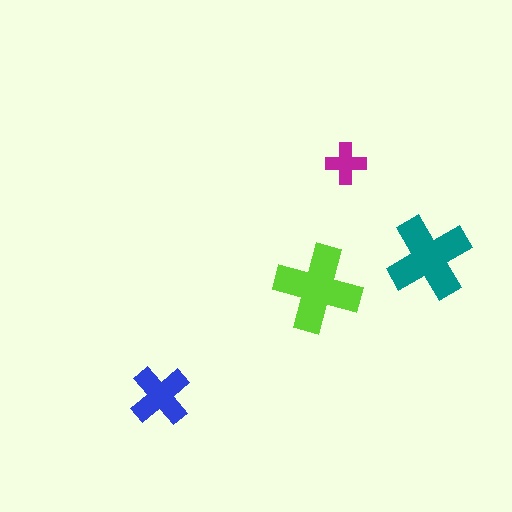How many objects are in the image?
There are 4 objects in the image.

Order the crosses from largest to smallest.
the lime one, the teal one, the blue one, the magenta one.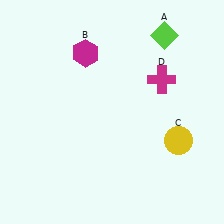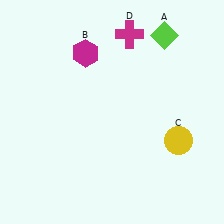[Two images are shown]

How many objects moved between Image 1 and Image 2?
1 object moved between the two images.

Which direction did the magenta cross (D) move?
The magenta cross (D) moved up.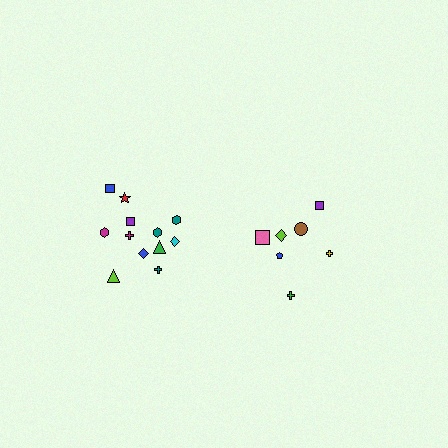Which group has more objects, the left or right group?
The left group.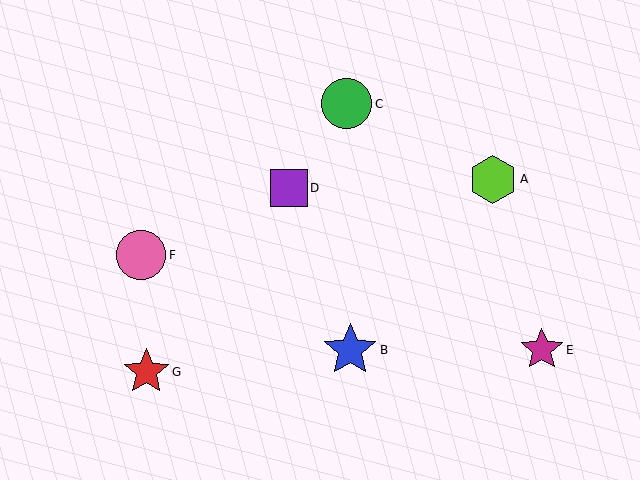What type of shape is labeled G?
Shape G is a red star.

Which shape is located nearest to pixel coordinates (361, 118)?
The green circle (labeled C) at (347, 104) is nearest to that location.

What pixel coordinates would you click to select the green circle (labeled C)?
Click at (347, 104) to select the green circle C.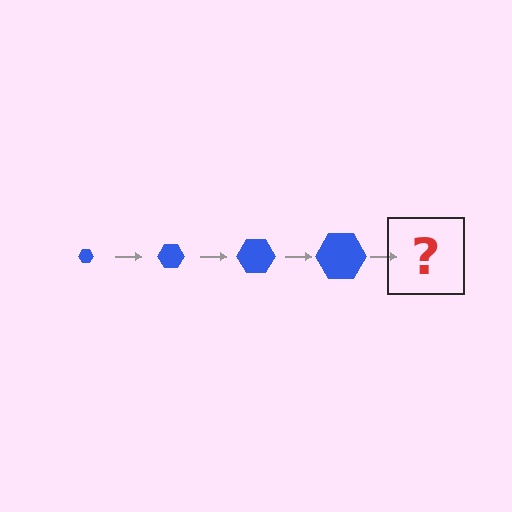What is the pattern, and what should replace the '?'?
The pattern is that the hexagon gets progressively larger each step. The '?' should be a blue hexagon, larger than the previous one.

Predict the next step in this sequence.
The next step is a blue hexagon, larger than the previous one.